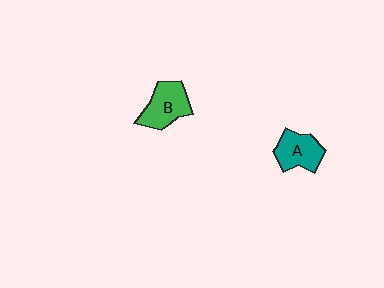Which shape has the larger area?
Shape B (green).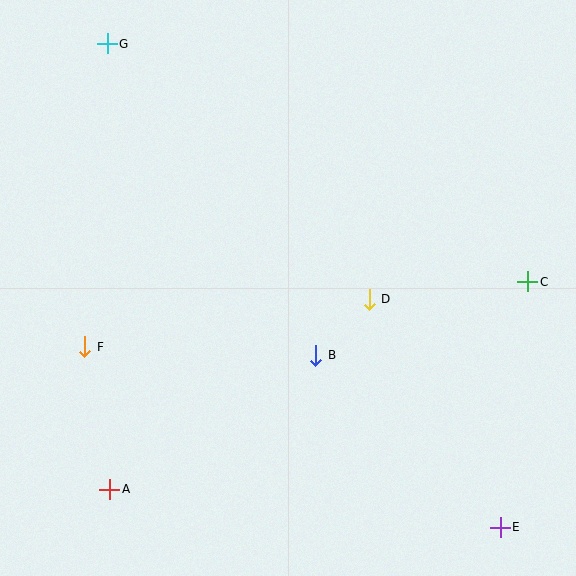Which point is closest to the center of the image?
Point B at (316, 355) is closest to the center.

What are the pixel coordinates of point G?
Point G is at (107, 44).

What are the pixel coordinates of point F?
Point F is at (85, 347).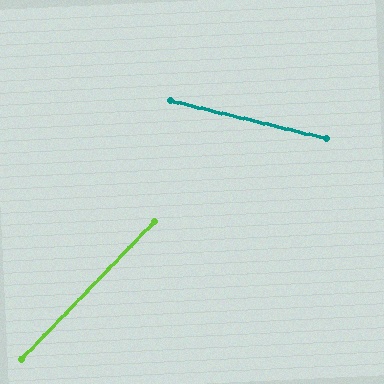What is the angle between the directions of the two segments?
Approximately 60 degrees.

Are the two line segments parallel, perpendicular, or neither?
Neither parallel nor perpendicular — they differ by about 60°.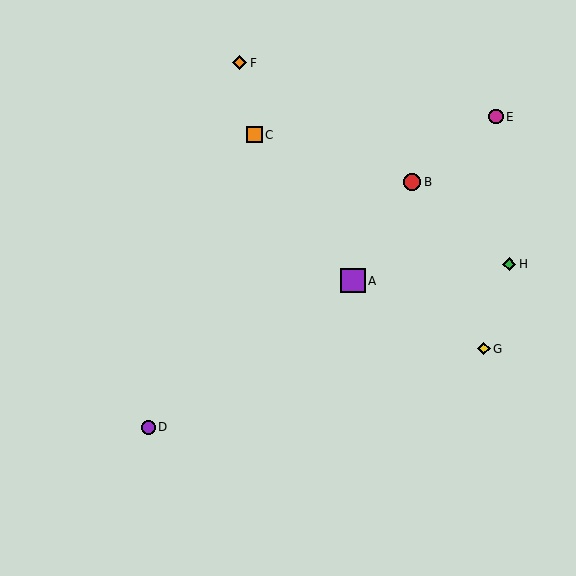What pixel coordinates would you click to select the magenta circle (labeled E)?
Click at (496, 117) to select the magenta circle E.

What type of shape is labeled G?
Shape G is a yellow diamond.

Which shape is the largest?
The purple square (labeled A) is the largest.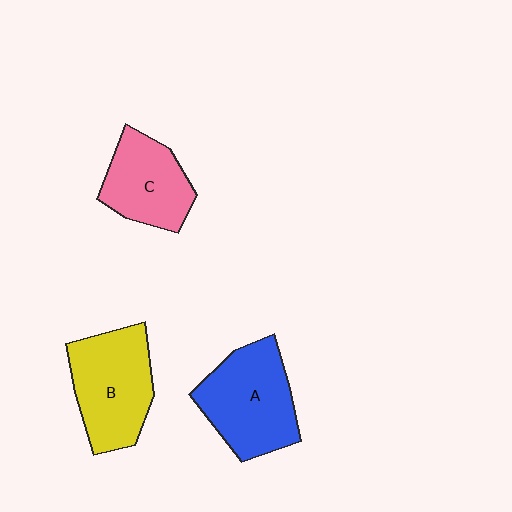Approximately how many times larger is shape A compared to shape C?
Approximately 1.3 times.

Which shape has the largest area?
Shape A (blue).